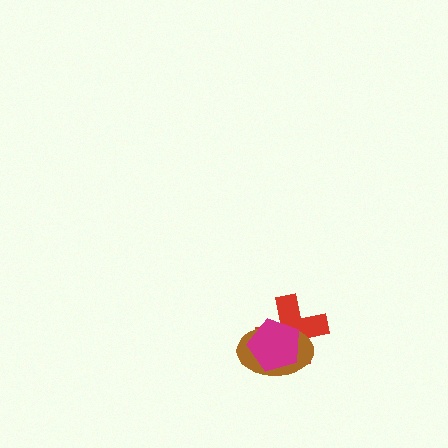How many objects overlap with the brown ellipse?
2 objects overlap with the brown ellipse.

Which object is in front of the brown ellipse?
The magenta pentagon is in front of the brown ellipse.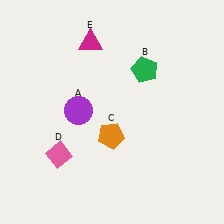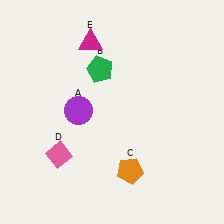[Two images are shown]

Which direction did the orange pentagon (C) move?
The orange pentagon (C) moved down.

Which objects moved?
The objects that moved are: the green pentagon (B), the orange pentagon (C).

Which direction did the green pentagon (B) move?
The green pentagon (B) moved left.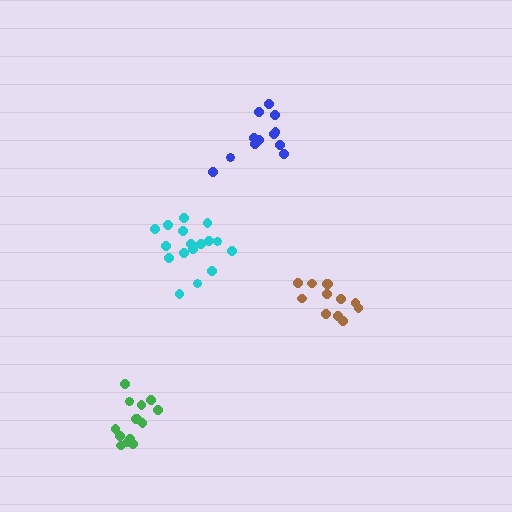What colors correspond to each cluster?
The clusters are colored: cyan, blue, green, brown.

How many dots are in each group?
Group 1: 17 dots, Group 2: 12 dots, Group 3: 14 dots, Group 4: 12 dots (55 total).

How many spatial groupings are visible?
There are 4 spatial groupings.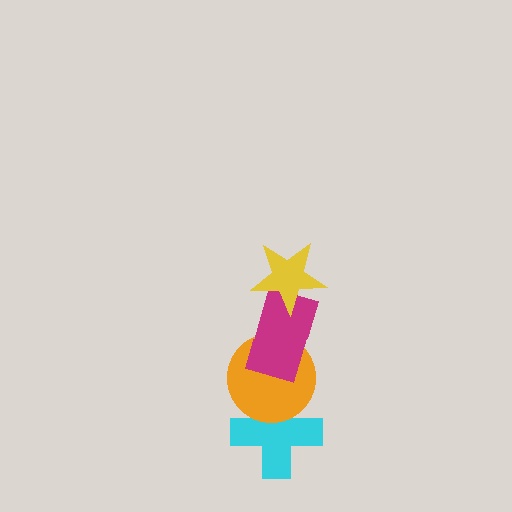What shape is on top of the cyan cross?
The orange circle is on top of the cyan cross.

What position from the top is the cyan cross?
The cyan cross is 4th from the top.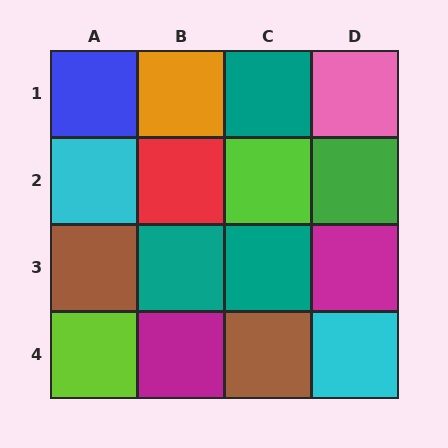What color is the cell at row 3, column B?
Teal.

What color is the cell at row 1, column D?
Pink.